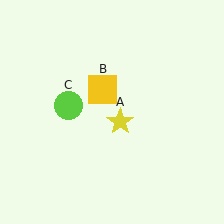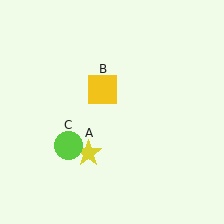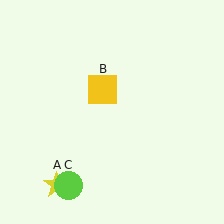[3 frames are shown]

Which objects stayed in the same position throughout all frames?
Yellow square (object B) remained stationary.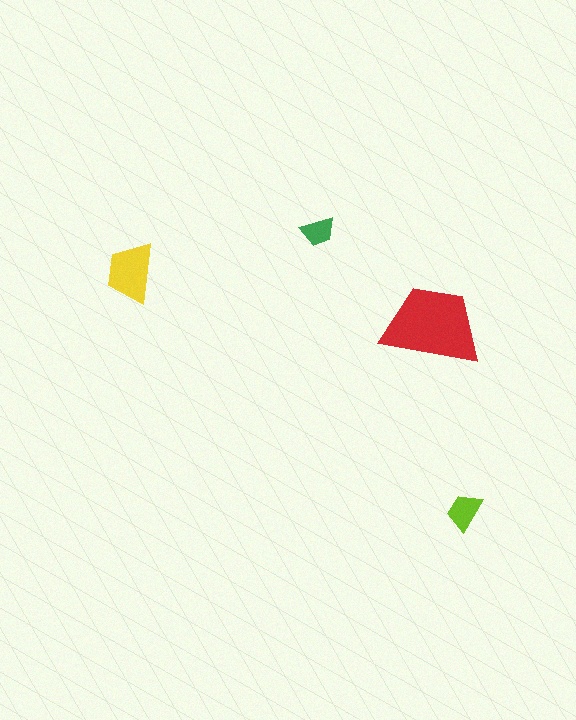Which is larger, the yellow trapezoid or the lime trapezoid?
The yellow one.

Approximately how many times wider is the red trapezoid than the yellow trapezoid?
About 1.5 times wider.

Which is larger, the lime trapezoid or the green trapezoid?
The lime one.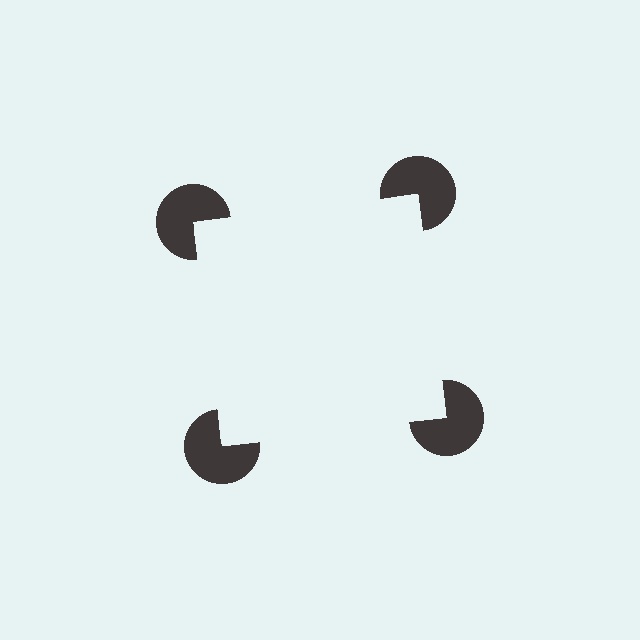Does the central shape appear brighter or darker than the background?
It typically appears slightly brighter than the background, even though no actual brightness change is drawn.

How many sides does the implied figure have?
4 sides.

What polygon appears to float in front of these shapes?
An illusory square — its edges are inferred from the aligned wedge cuts in the pac-man discs, not physically drawn.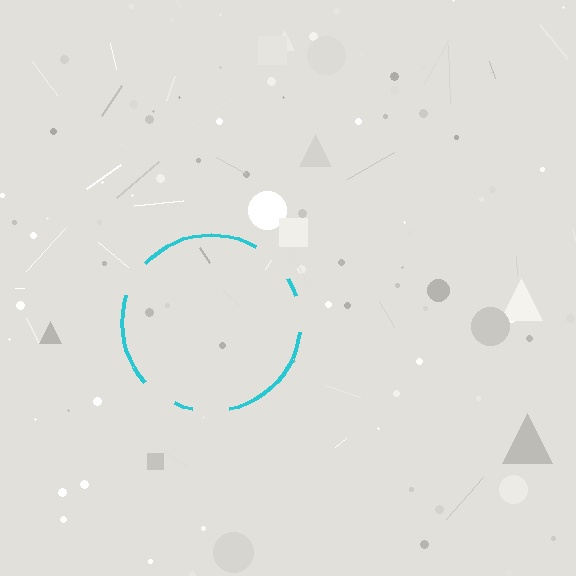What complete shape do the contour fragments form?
The contour fragments form a circle.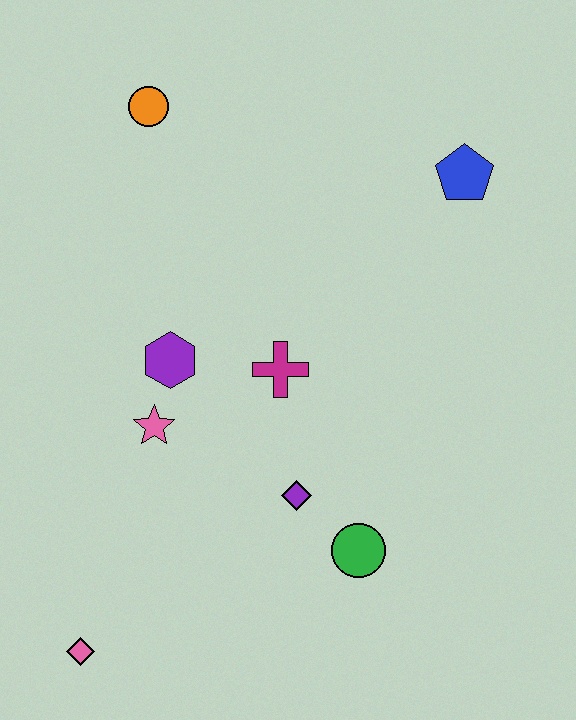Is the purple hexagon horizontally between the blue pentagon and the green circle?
No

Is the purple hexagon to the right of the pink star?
Yes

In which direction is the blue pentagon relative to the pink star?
The blue pentagon is to the right of the pink star.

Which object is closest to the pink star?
The purple hexagon is closest to the pink star.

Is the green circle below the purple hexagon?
Yes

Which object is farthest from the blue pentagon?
The pink diamond is farthest from the blue pentagon.